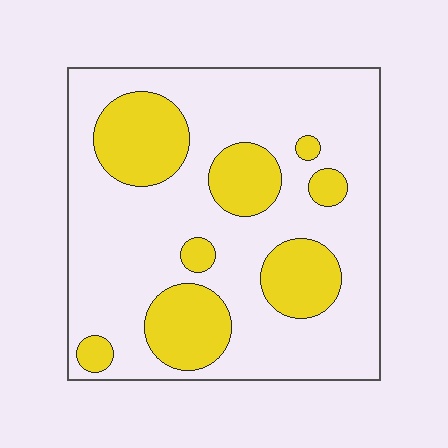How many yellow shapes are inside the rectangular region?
8.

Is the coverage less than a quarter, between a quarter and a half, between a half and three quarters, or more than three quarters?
Between a quarter and a half.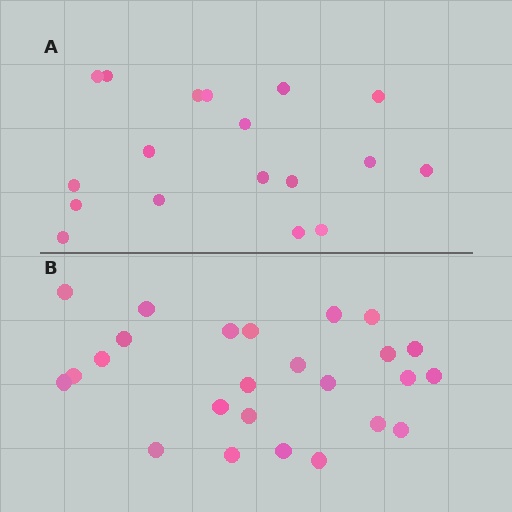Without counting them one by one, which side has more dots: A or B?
Region B (the bottom region) has more dots.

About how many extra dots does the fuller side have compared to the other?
Region B has roughly 8 or so more dots than region A.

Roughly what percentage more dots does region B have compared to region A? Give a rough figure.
About 40% more.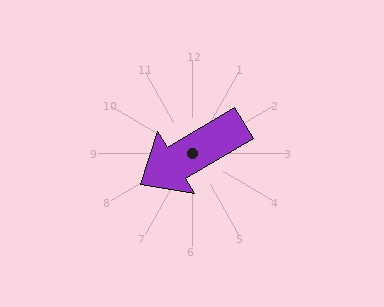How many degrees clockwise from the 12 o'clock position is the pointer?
Approximately 239 degrees.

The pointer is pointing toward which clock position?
Roughly 8 o'clock.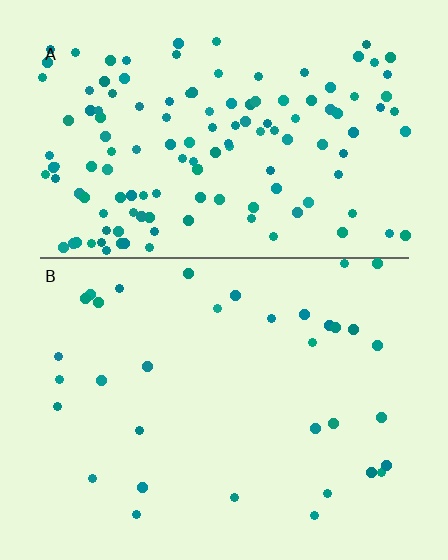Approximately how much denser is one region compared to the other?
Approximately 4.0× — region A over region B.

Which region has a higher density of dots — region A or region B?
A (the top).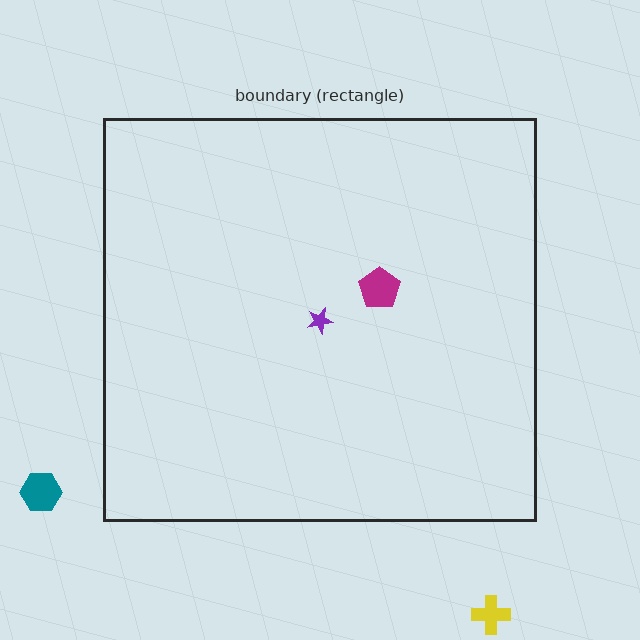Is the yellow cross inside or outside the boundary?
Outside.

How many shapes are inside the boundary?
2 inside, 2 outside.